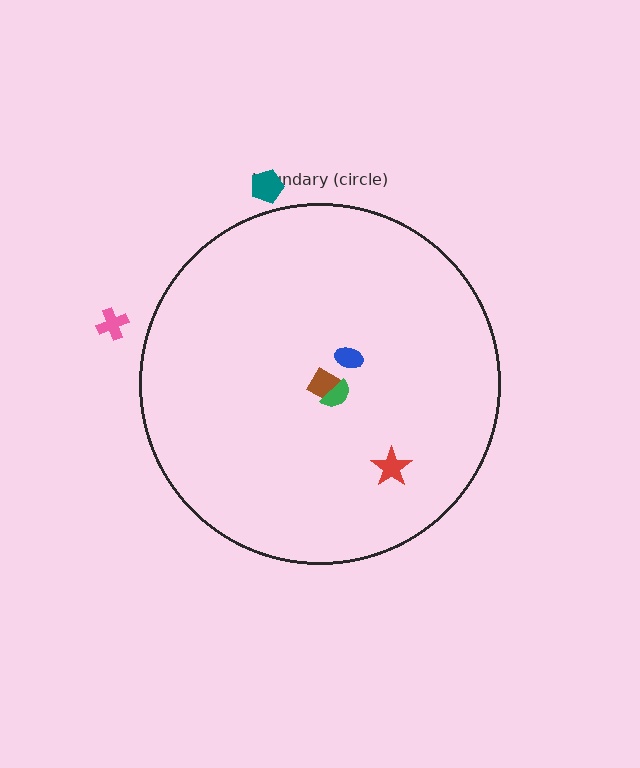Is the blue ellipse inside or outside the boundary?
Inside.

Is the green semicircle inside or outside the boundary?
Inside.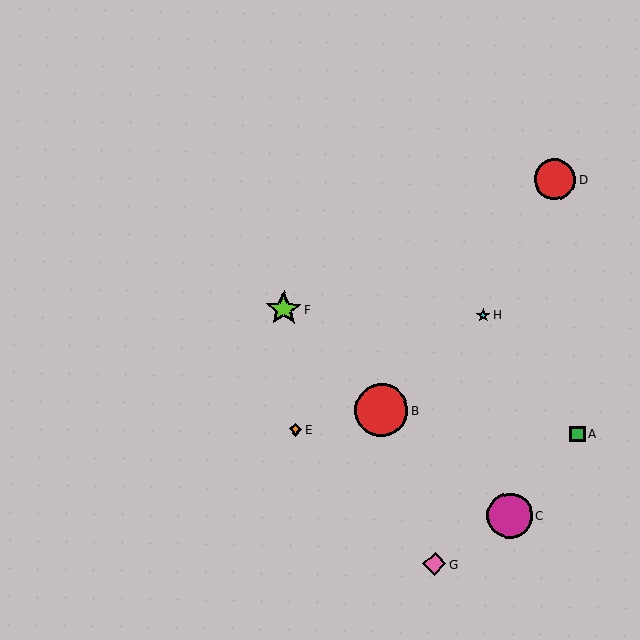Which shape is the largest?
The red circle (labeled B) is the largest.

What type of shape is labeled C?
Shape C is a magenta circle.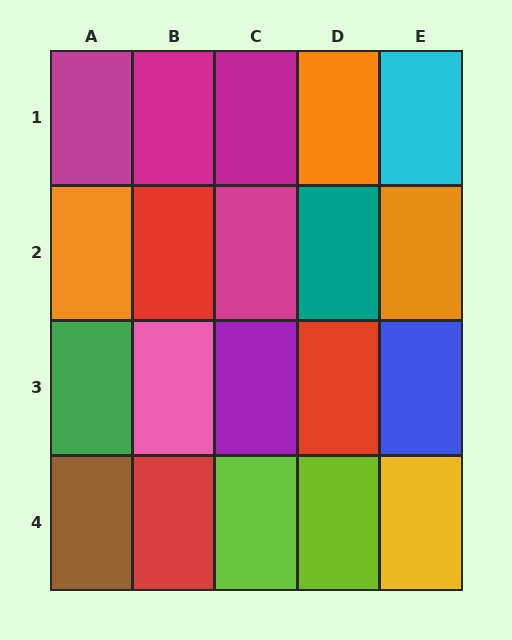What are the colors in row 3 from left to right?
Green, pink, purple, red, blue.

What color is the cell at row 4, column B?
Red.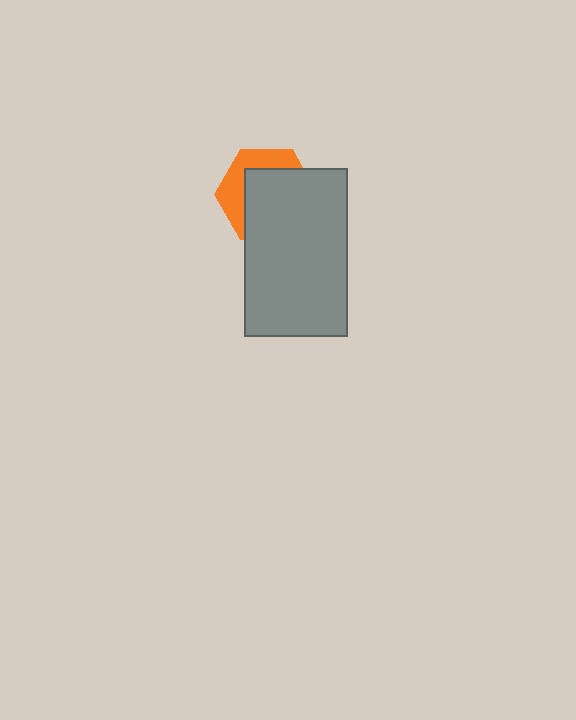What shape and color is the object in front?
The object in front is a gray rectangle.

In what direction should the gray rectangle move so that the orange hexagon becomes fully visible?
The gray rectangle should move toward the lower-right. That is the shortest direction to clear the overlap and leave the orange hexagon fully visible.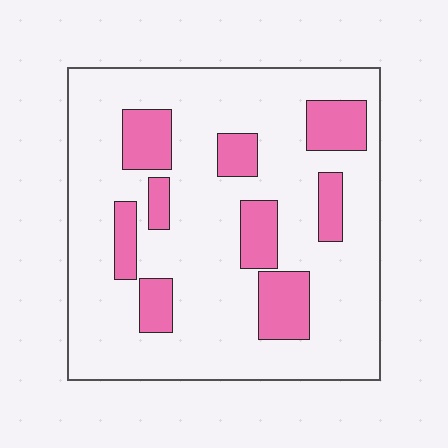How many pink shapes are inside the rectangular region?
9.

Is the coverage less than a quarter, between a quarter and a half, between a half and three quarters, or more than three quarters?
Less than a quarter.